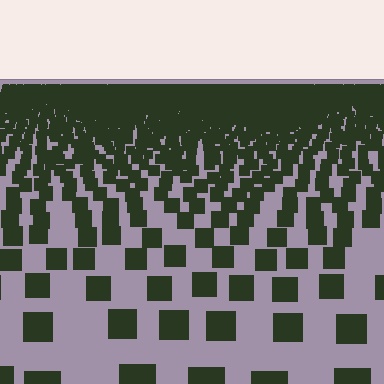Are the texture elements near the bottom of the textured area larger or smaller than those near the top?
Larger. Near the bottom, elements are closer to the viewer and appear at a bigger on-screen size.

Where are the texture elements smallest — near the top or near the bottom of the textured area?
Near the top.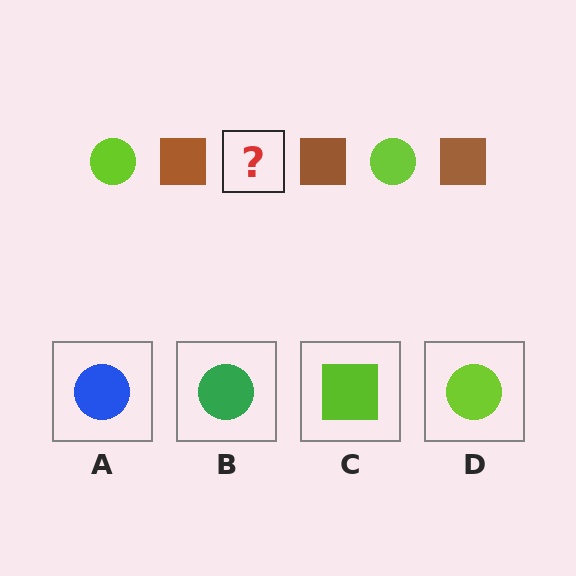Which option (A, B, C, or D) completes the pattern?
D.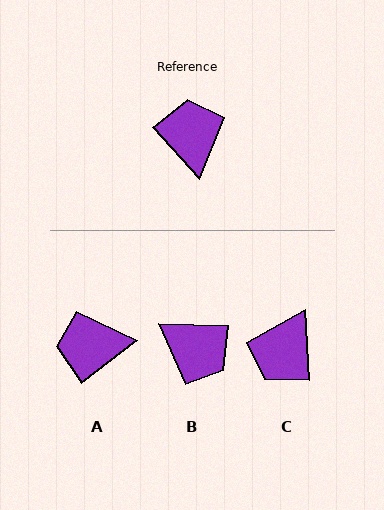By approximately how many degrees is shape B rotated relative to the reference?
Approximately 134 degrees clockwise.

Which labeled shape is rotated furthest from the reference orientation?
C, about 141 degrees away.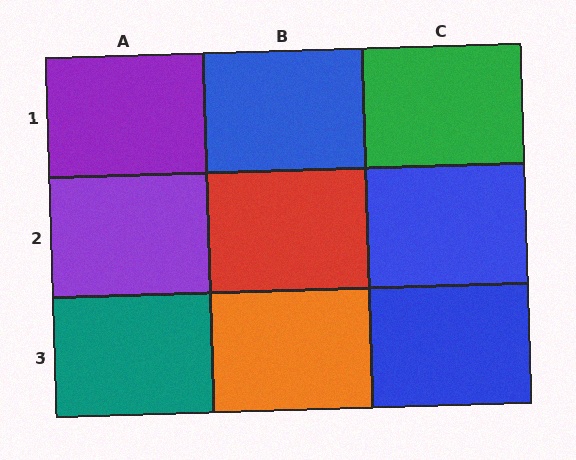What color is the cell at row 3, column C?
Blue.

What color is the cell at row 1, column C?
Green.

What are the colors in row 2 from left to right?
Purple, red, blue.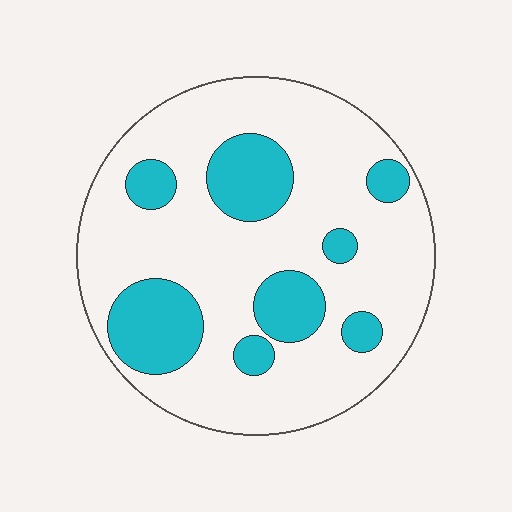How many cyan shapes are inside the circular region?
8.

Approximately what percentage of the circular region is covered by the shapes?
Approximately 25%.